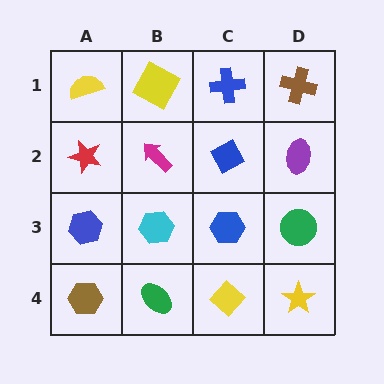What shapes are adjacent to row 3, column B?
A magenta arrow (row 2, column B), a green ellipse (row 4, column B), a blue hexagon (row 3, column A), a blue hexagon (row 3, column C).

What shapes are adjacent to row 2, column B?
A yellow square (row 1, column B), a cyan hexagon (row 3, column B), a red star (row 2, column A), a blue diamond (row 2, column C).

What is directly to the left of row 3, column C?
A cyan hexagon.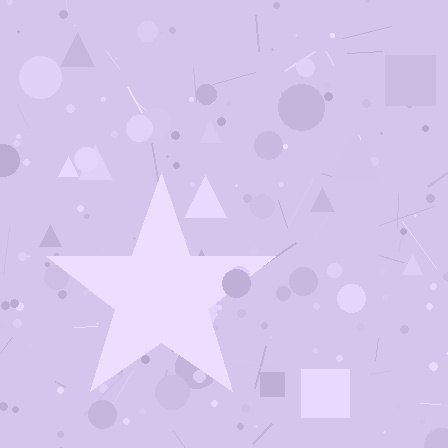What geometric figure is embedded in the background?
A star is embedded in the background.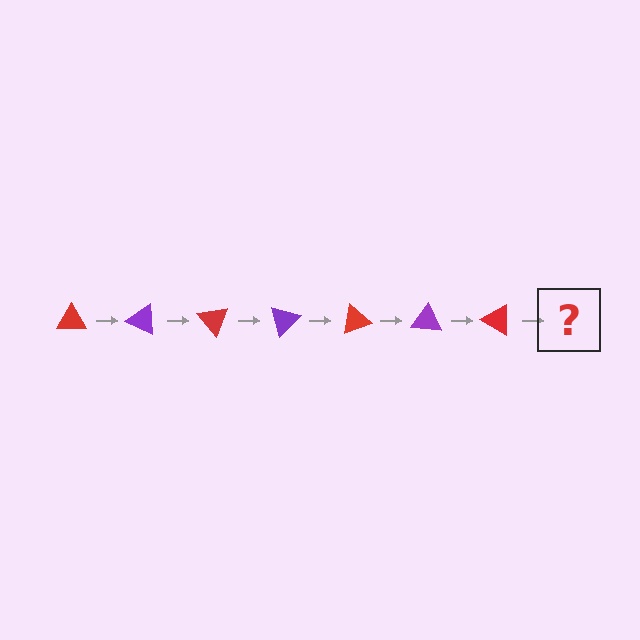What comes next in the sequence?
The next element should be a purple triangle, rotated 175 degrees from the start.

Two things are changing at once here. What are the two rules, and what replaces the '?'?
The two rules are that it rotates 25 degrees each step and the color cycles through red and purple. The '?' should be a purple triangle, rotated 175 degrees from the start.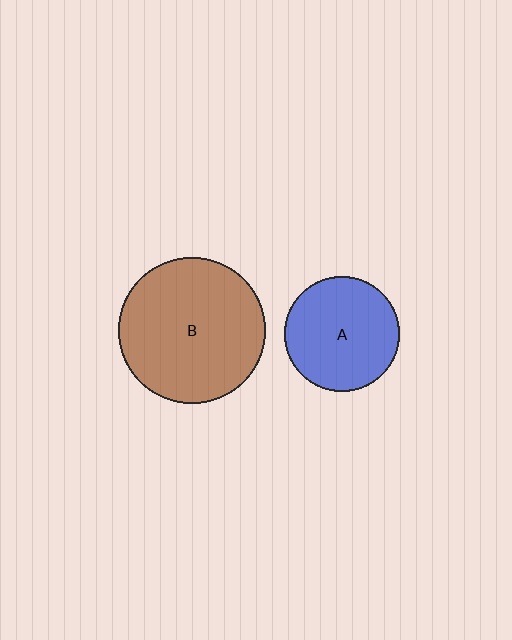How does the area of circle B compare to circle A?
Approximately 1.6 times.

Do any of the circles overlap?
No, none of the circles overlap.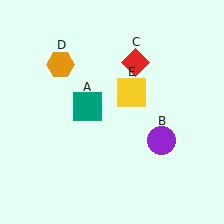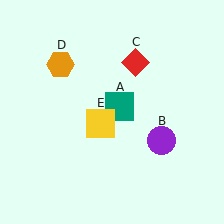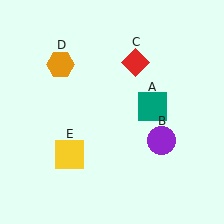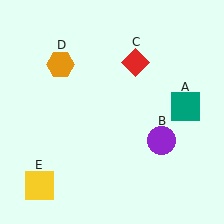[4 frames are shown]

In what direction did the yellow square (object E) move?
The yellow square (object E) moved down and to the left.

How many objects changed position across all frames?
2 objects changed position: teal square (object A), yellow square (object E).